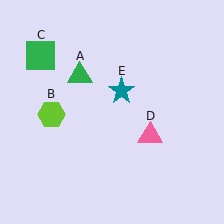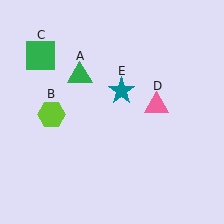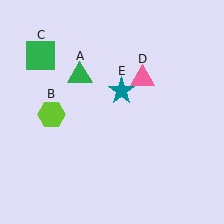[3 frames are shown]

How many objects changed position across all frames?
1 object changed position: pink triangle (object D).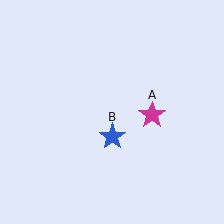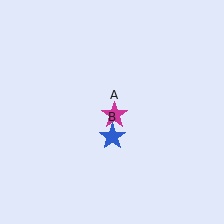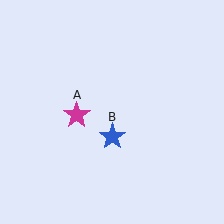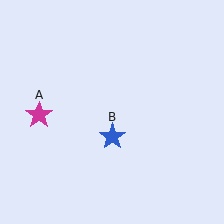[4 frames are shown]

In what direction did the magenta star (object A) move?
The magenta star (object A) moved left.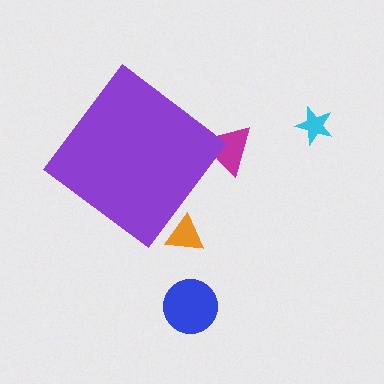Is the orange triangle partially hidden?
Yes, the orange triangle is partially hidden behind the purple diamond.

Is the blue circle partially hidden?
No, the blue circle is fully visible.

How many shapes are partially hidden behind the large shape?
2 shapes are partially hidden.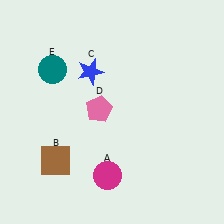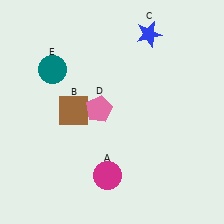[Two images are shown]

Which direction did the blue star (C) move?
The blue star (C) moved right.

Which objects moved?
The objects that moved are: the brown square (B), the blue star (C).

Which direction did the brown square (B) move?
The brown square (B) moved up.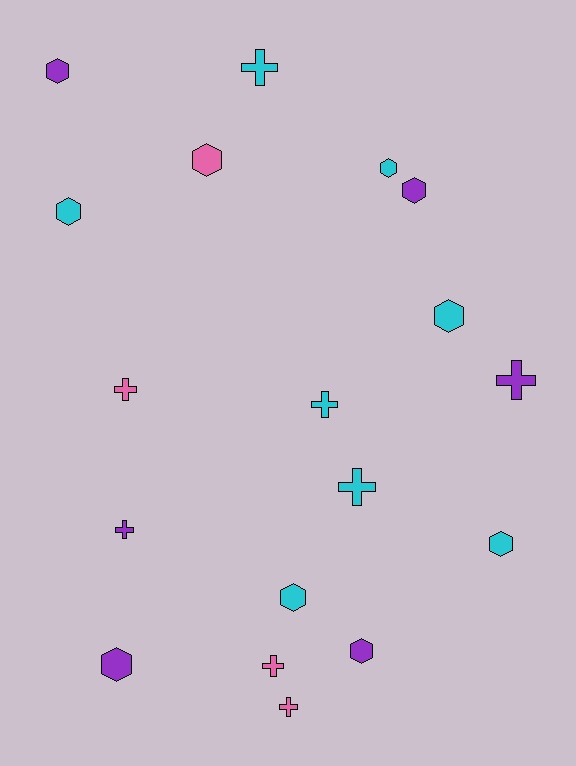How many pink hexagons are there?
There is 1 pink hexagon.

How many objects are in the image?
There are 18 objects.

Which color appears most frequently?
Cyan, with 8 objects.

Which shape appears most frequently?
Hexagon, with 10 objects.